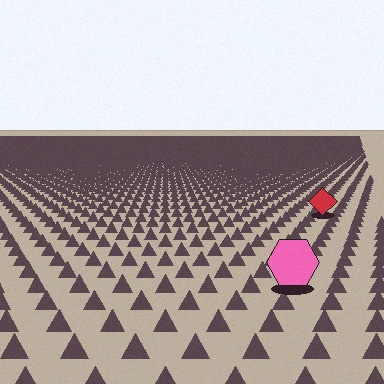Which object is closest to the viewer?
The pink hexagon is closest. The texture marks near it are larger and more spread out.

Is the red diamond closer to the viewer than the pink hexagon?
No. The pink hexagon is closer — you can tell from the texture gradient: the ground texture is coarser near it.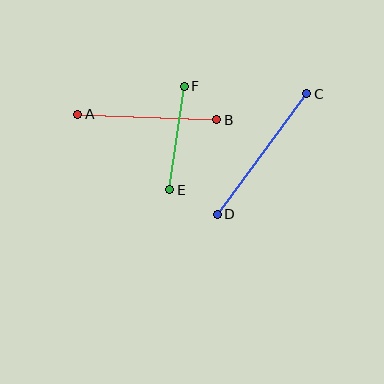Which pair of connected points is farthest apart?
Points C and D are farthest apart.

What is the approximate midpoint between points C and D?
The midpoint is at approximately (262, 154) pixels.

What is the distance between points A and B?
The distance is approximately 139 pixels.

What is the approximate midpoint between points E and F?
The midpoint is at approximately (177, 138) pixels.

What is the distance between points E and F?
The distance is approximately 104 pixels.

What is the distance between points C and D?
The distance is approximately 150 pixels.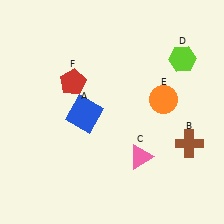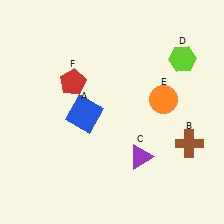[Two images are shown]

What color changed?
The triangle (C) changed from pink in Image 1 to purple in Image 2.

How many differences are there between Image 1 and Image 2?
There is 1 difference between the two images.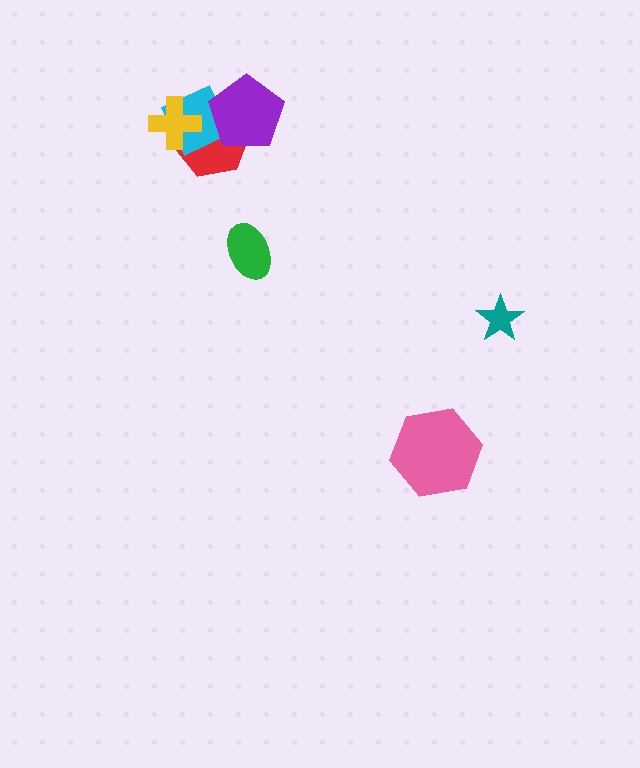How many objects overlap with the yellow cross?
2 objects overlap with the yellow cross.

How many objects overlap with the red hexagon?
3 objects overlap with the red hexagon.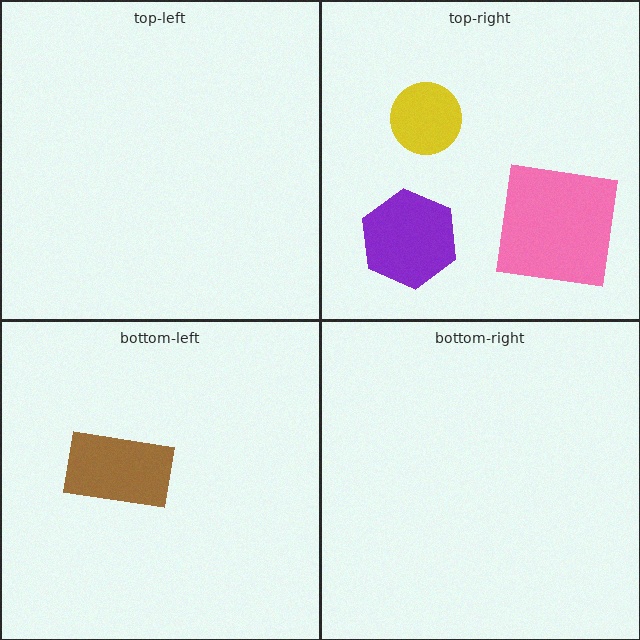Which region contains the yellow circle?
The top-right region.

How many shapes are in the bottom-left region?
1.